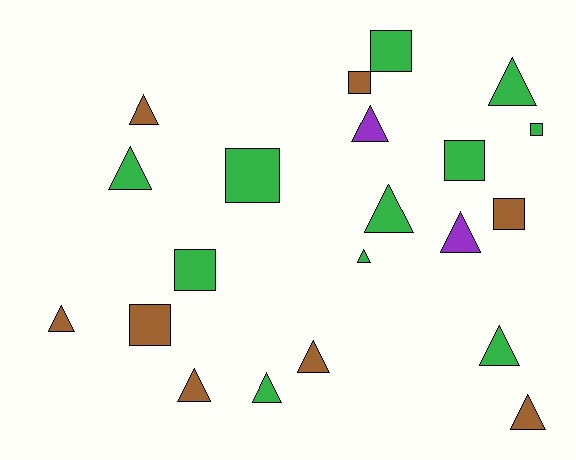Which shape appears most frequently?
Triangle, with 13 objects.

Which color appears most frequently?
Green, with 11 objects.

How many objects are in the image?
There are 21 objects.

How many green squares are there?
There are 5 green squares.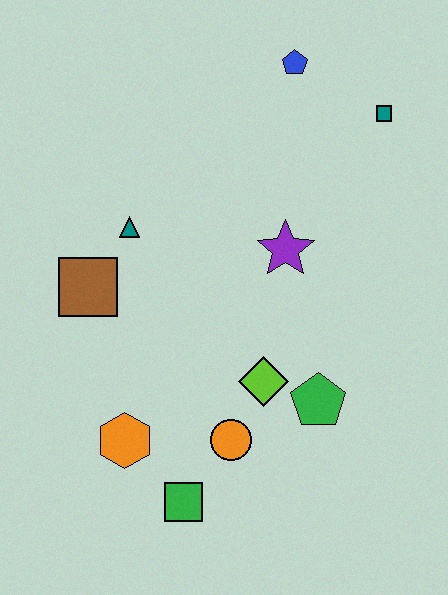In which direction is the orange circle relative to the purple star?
The orange circle is below the purple star.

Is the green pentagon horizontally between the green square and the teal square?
Yes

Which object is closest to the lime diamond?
The green pentagon is closest to the lime diamond.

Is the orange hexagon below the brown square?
Yes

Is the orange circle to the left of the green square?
No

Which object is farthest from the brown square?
The teal square is farthest from the brown square.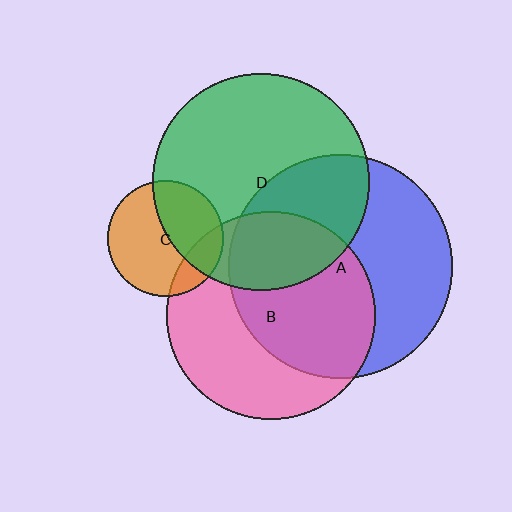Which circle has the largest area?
Circle A (blue).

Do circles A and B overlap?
Yes.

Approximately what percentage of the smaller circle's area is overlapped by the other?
Approximately 55%.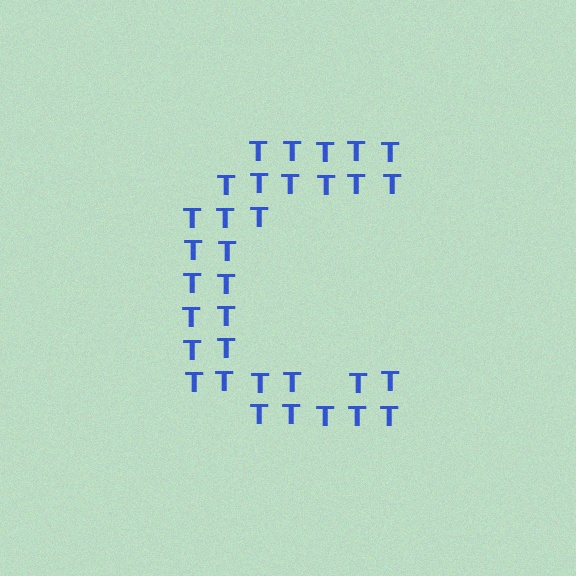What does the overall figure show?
The overall figure shows the letter C.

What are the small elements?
The small elements are letter T's.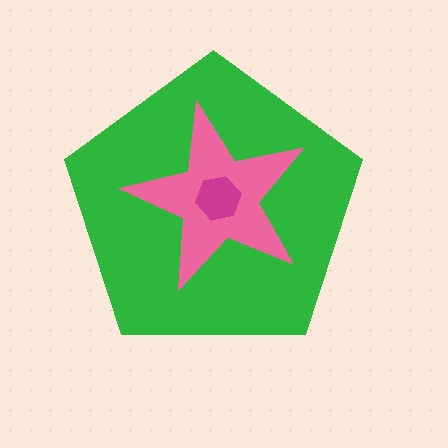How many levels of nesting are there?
3.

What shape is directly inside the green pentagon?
The pink star.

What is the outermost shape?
The green pentagon.